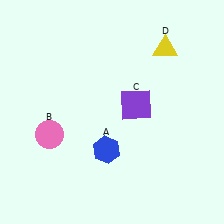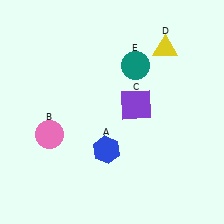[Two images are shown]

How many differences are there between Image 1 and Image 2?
There is 1 difference between the two images.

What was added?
A teal circle (E) was added in Image 2.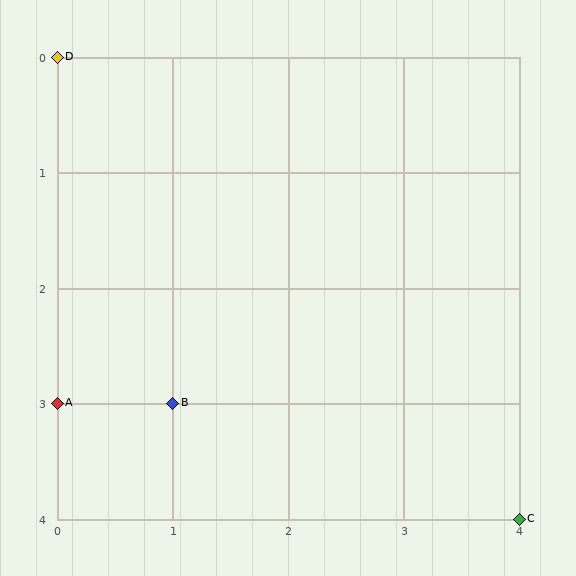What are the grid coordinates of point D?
Point D is at grid coordinates (0, 0).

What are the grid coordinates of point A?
Point A is at grid coordinates (0, 3).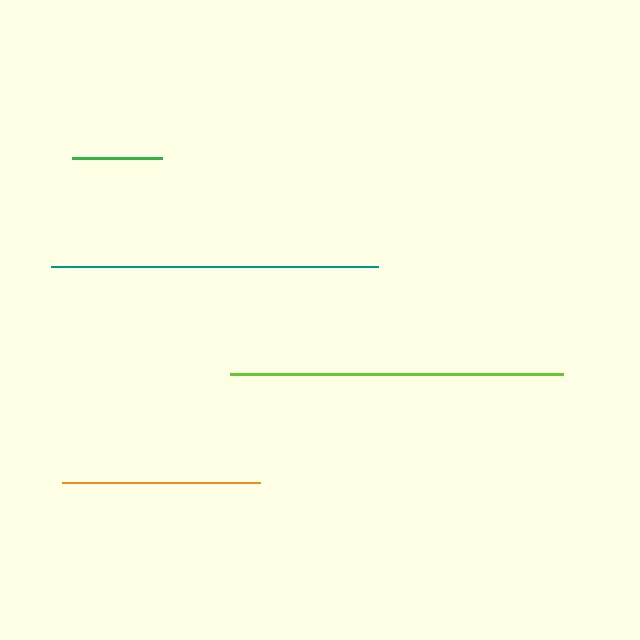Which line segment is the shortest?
The green line is the shortest at approximately 89 pixels.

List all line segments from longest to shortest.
From longest to shortest: lime, teal, orange, green.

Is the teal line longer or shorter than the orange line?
The teal line is longer than the orange line.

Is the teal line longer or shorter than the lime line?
The lime line is longer than the teal line.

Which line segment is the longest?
The lime line is the longest at approximately 333 pixels.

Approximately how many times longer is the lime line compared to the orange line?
The lime line is approximately 1.7 times the length of the orange line.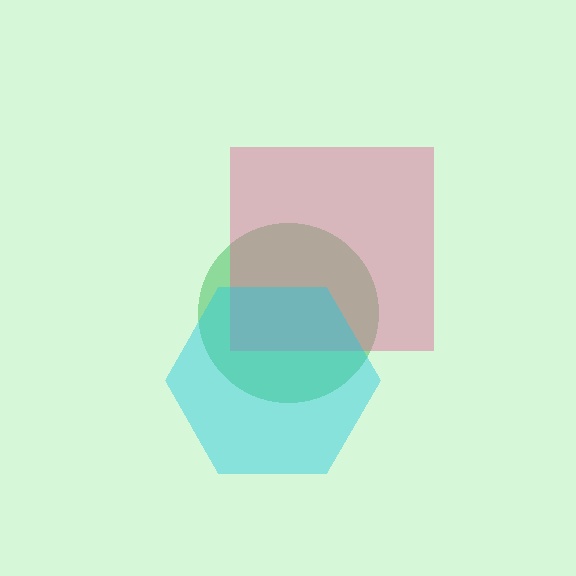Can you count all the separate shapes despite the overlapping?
Yes, there are 3 separate shapes.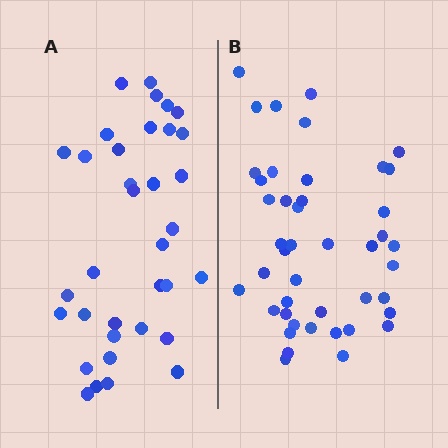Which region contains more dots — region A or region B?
Region B (the right region) has more dots.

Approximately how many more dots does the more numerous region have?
Region B has roughly 8 or so more dots than region A.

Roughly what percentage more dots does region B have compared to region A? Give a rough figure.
About 25% more.